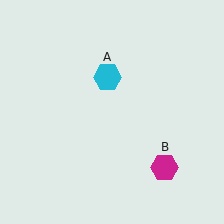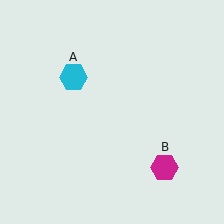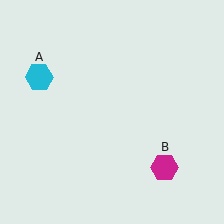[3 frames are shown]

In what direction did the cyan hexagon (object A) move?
The cyan hexagon (object A) moved left.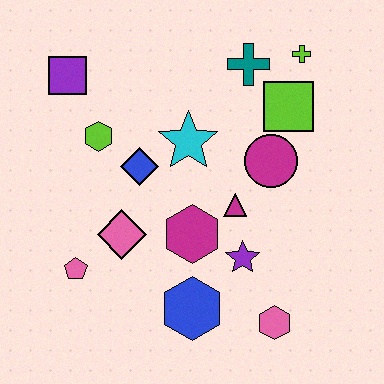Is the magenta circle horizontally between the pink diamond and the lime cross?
Yes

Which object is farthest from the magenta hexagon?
The lime cross is farthest from the magenta hexagon.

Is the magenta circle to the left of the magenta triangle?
No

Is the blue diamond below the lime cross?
Yes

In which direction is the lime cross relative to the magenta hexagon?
The lime cross is above the magenta hexagon.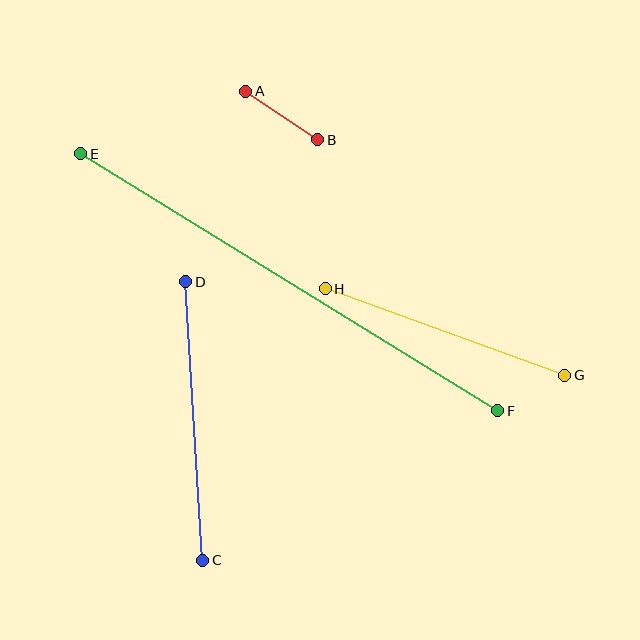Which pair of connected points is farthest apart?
Points E and F are farthest apart.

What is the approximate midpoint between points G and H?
The midpoint is at approximately (445, 332) pixels.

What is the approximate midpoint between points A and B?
The midpoint is at approximately (282, 116) pixels.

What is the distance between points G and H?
The distance is approximately 255 pixels.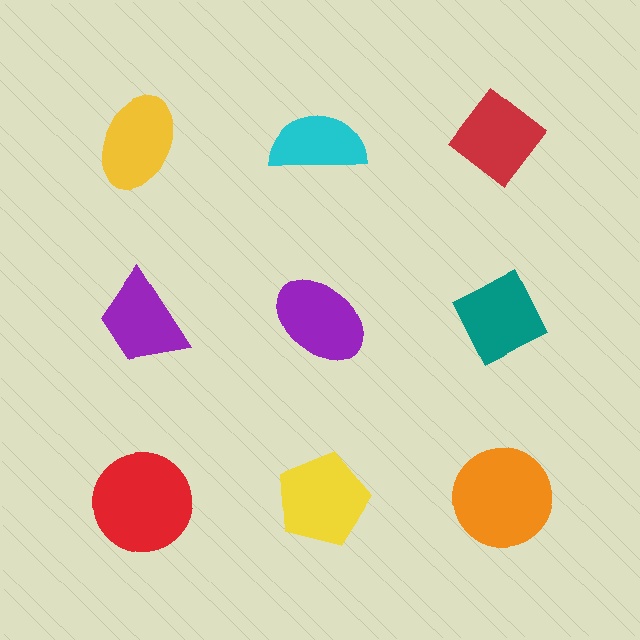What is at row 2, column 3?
A teal diamond.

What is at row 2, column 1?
A purple trapezoid.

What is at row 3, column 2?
A yellow pentagon.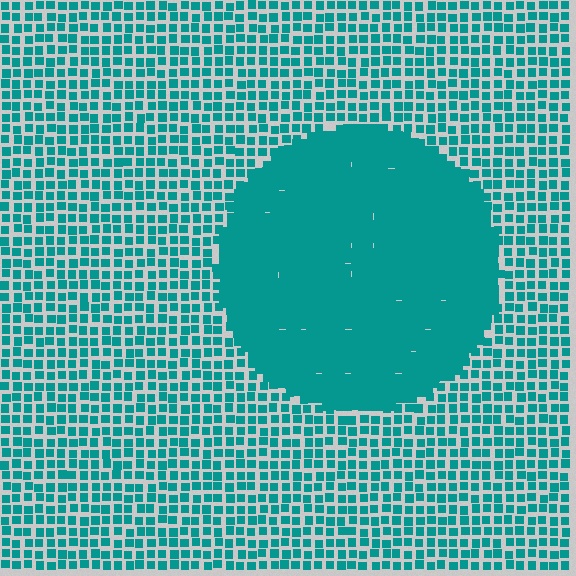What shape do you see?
I see a circle.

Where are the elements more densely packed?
The elements are more densely packed inside the circle boundary.